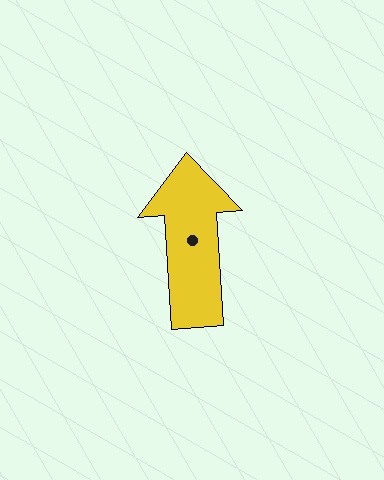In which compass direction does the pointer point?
North.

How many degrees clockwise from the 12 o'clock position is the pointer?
Approximately 356 degrees.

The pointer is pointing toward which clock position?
Roughly 12 o'clock.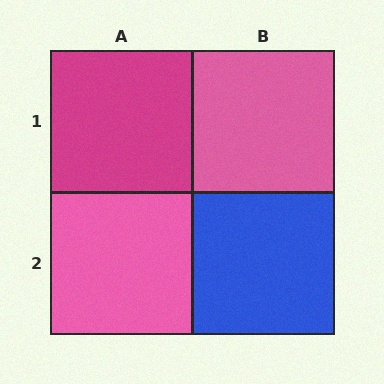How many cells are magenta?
1 cell is magenta.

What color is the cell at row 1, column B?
Pink.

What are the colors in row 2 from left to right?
Pink, blue.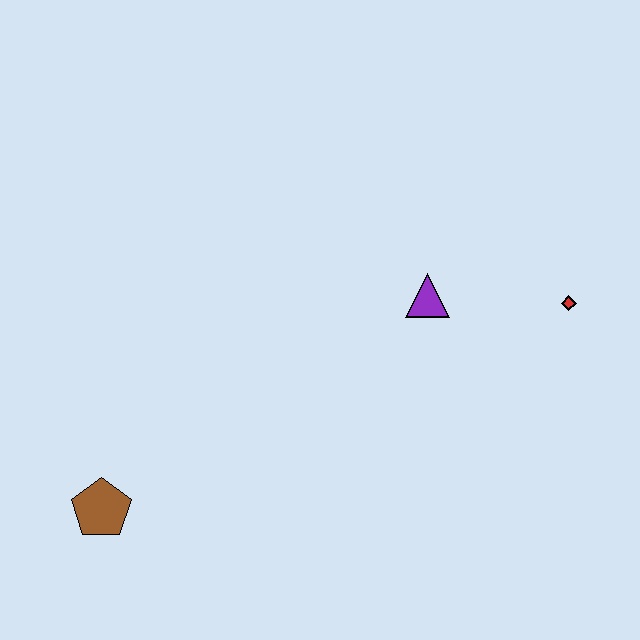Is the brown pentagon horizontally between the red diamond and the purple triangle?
No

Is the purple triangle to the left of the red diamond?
Yes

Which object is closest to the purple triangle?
The red diamond is closest to the purple triangle.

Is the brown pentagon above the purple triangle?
No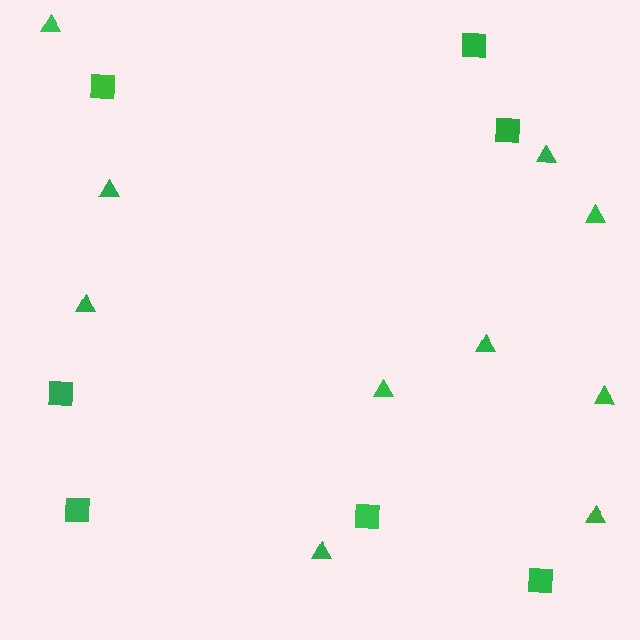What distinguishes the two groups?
There are 2 groups: one group of triangles (10) and one group of squares (7).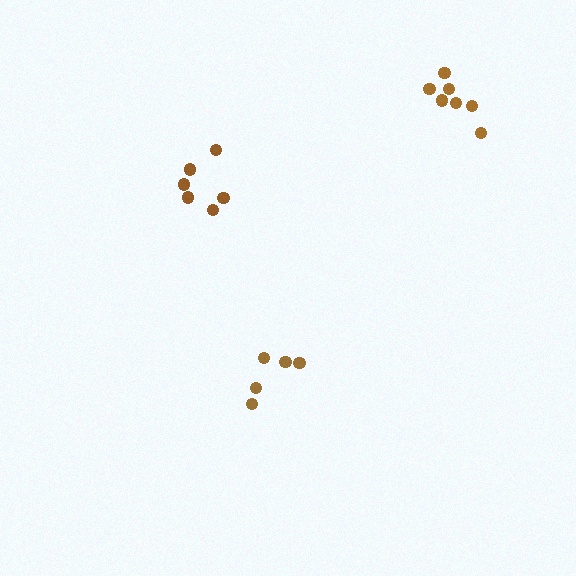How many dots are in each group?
Group 1: 5 dots, Group 2: 7 dots, Group 3: 6 dots (18 total).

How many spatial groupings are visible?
There are 3 spatial groupings.